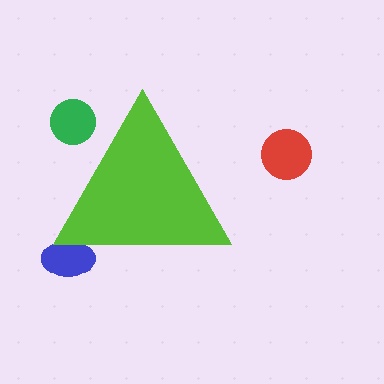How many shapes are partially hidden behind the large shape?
2 shapes are partially hidden.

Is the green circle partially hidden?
Yes, the green circle is partially hidden behind the lime triangle.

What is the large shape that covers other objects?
A lime triangle.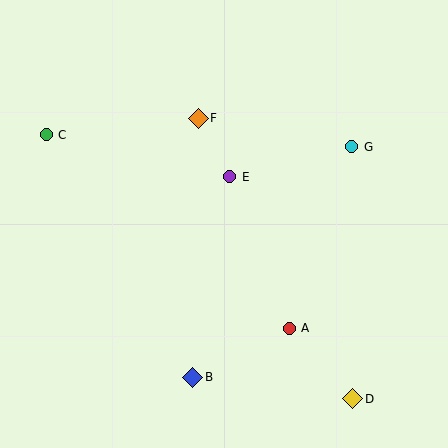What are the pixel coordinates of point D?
Point D is at (353, 399).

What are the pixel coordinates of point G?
Point G is at (352, 147).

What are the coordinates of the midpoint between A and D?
The midpoint between A and D is at (321, 364).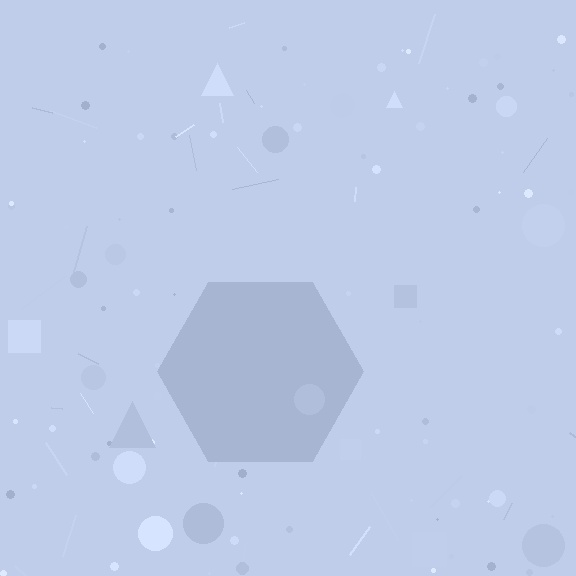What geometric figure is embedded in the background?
A hexagon is embedded in the background.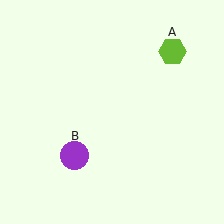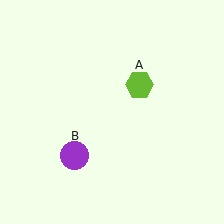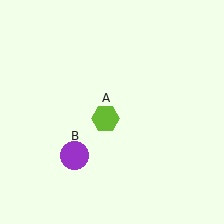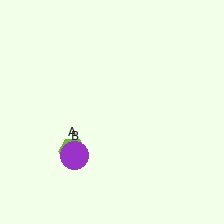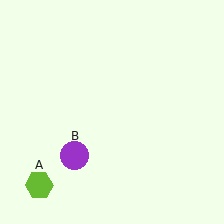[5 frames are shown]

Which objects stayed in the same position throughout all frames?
Purple circle (object B) remained stationary.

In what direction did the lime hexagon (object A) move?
The lime hexagon (object A) moved down and to the left.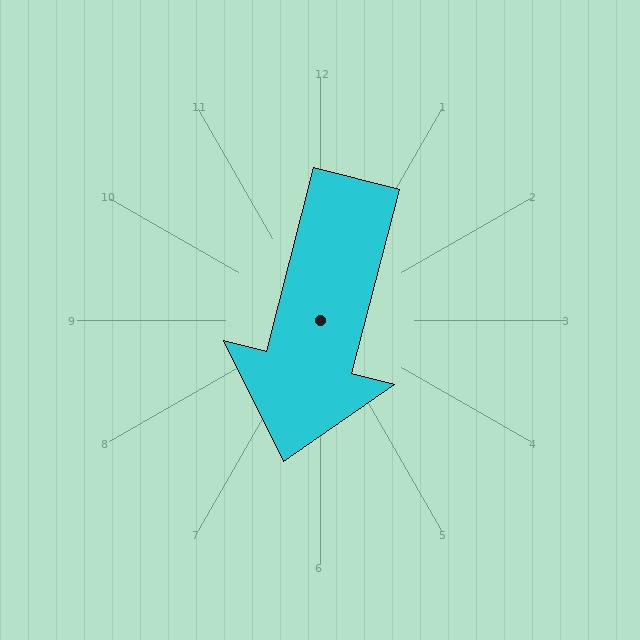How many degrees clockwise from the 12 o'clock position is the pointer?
Approximately 194 degrees.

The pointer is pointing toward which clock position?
Roughly 6 o'clock.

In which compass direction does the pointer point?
South.